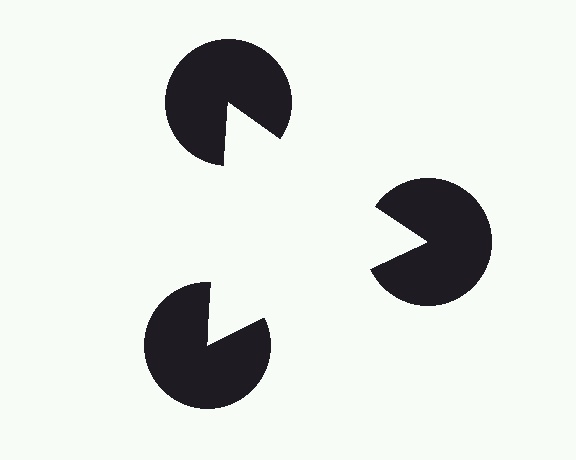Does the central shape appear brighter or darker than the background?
It typically appears slightly brighter than the background, even though no actual brightness change is drawn.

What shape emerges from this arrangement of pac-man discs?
An illusory triangle — its edges are inferred from the aligned wedge cuts in the pac-man discs, not physically drawn.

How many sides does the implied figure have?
3 sides.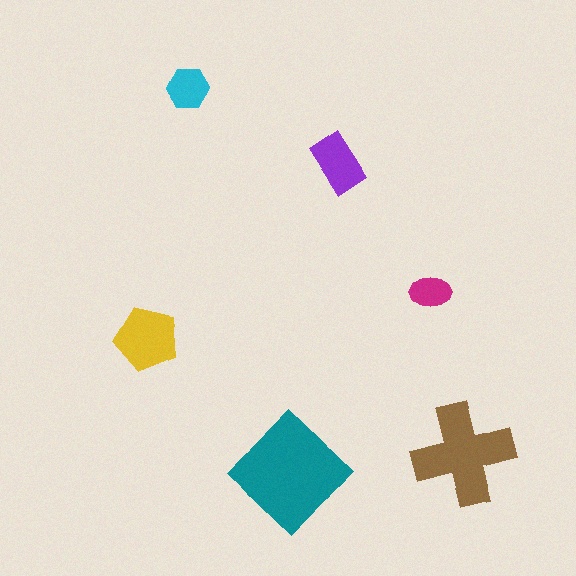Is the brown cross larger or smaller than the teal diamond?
Smaller.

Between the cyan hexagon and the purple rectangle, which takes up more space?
The purple rectangle.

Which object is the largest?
The teal diamond.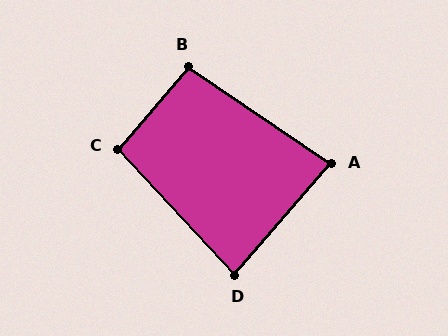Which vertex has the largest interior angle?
C, at approximately 97 degrees.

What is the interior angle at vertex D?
Approximately 84 degrees (acute).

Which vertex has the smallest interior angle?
A, at approximately 83 degrees.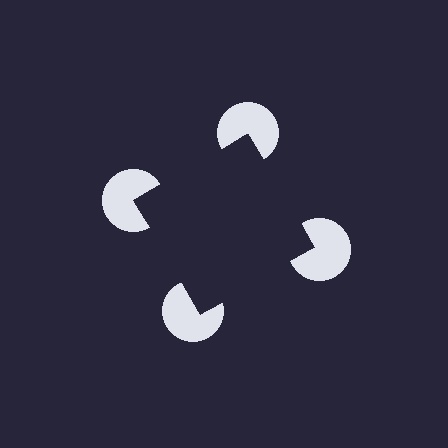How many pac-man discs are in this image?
There are 4 — one at each vertex of the illusory square.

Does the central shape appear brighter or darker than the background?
It typically appears slightly darker than the background, even though no actual brightness change is drawn.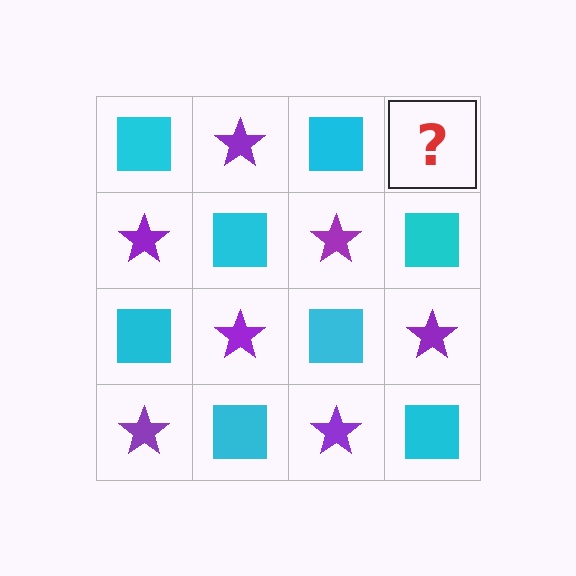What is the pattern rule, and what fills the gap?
The rule is that it alternates cyan square and purple star in a checkerboard pattern. The gap should be filled with a purple star.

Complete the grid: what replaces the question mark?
The question mark should be replaced with a purple star.